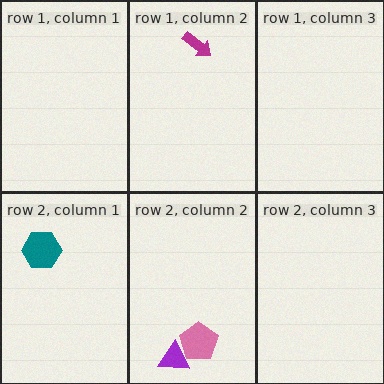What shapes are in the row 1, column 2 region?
The magenta arrow.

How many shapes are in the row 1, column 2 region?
1.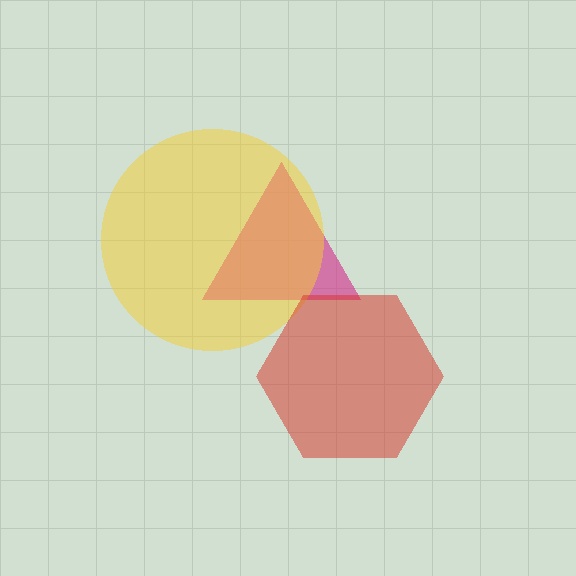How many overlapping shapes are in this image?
There are 3 overlapping shapes in the image.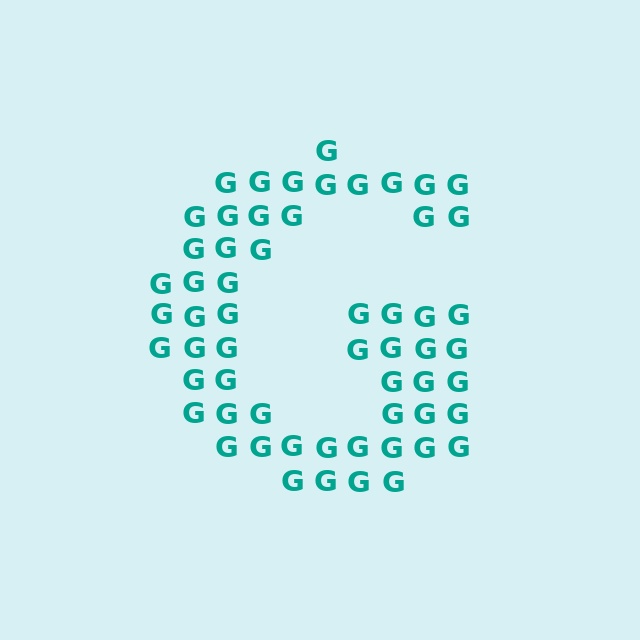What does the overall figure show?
The overall figure shows the letter G.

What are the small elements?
The small elements are letter G's.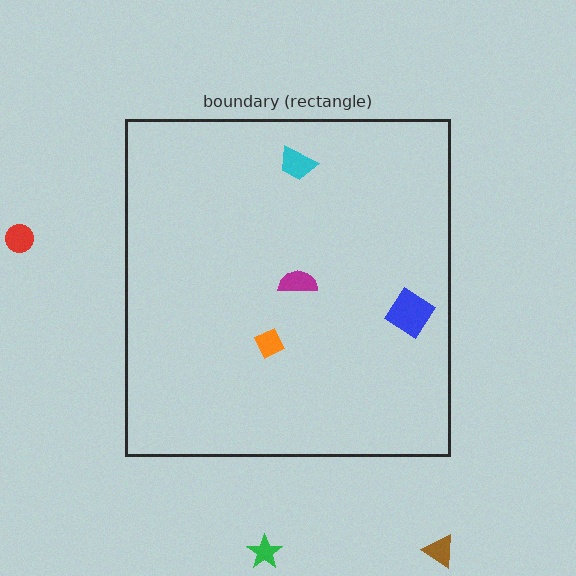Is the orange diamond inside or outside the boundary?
Inside.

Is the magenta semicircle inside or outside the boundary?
Inside.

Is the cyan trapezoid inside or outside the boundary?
Inside.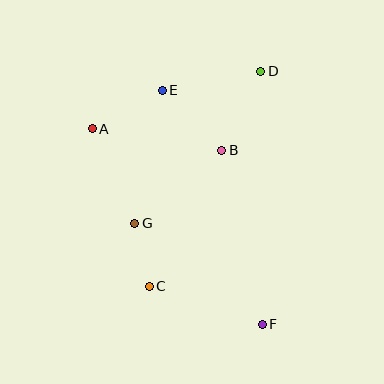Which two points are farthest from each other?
Points A and F are farthest from each other.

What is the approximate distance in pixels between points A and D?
The distance between A and D is approximately 178 pixels.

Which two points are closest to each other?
Points C and G are closest to each other.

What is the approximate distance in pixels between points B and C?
The distance between B and C is approximately 154 pixels.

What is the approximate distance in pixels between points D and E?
The distance between D and E is approximately 101 pixels.